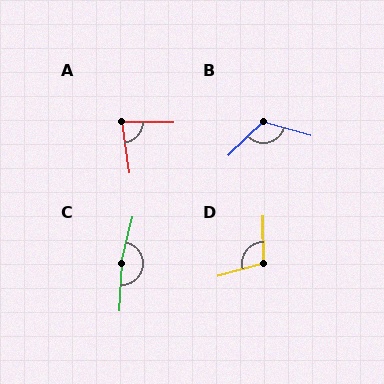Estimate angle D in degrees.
Approximately 105 degrees.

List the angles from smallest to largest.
A (81°), D (105°), B (120°), C (169°).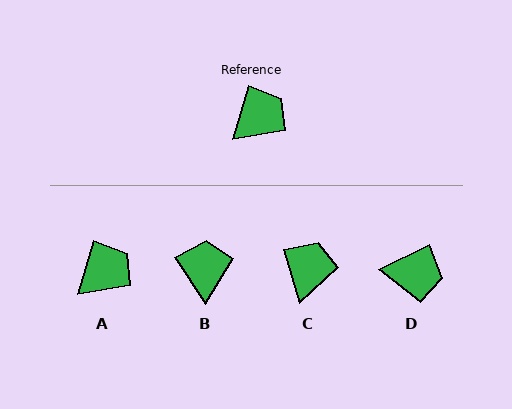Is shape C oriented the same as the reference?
No, it is off by about 33 degrees.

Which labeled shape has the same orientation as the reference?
A.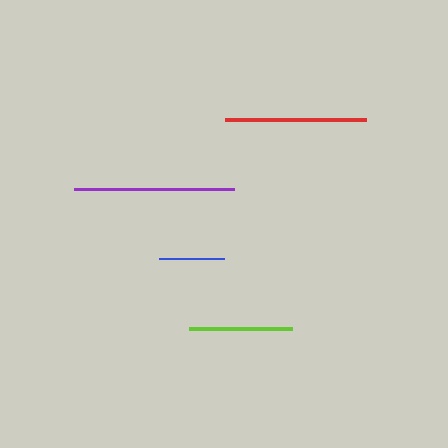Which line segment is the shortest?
The blue line is the shortest at approximately 65 pixels.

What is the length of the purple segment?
The purple segment is approximately 160 pixels long.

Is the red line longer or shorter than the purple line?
The purple line is longer than the red line.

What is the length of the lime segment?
The lime segment is approximately 103 pixels long.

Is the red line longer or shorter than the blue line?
The red line is longer than the blue line.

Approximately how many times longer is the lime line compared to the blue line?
The lime line is approximately 1.6 times the length of the blue line.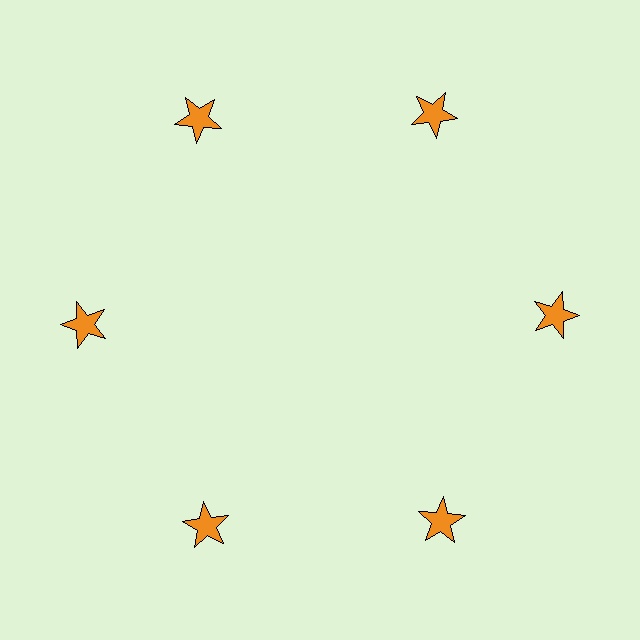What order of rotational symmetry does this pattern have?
This pattern has 6-fold rotational symmetry.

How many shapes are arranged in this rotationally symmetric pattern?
There are 6 shapes, arranged in 6 groups of 1.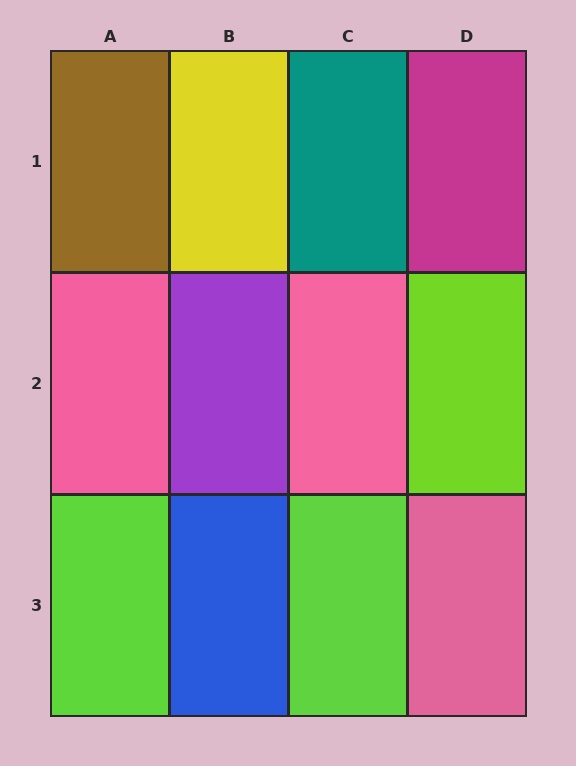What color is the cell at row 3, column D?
Pink.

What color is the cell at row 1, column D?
Magenta.